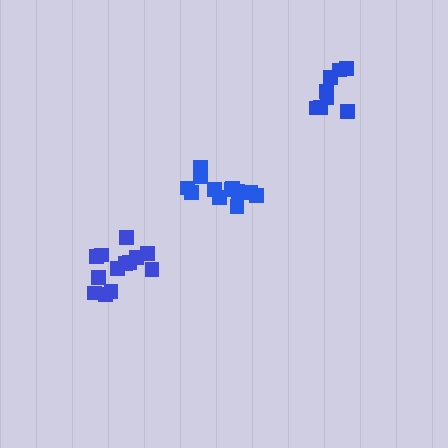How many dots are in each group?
Group 1: 8 dots, Group 2: 13 dots, Group 3: 12 dots (33 total).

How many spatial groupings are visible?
There are 3 spatial groupings.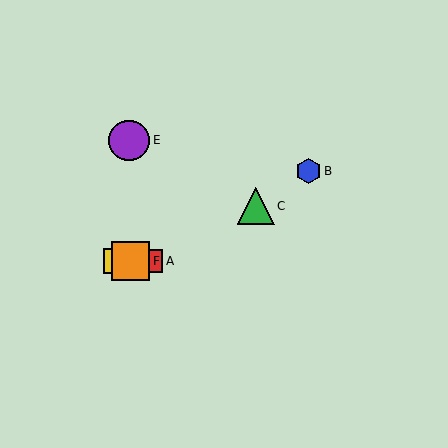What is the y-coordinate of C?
Object C is at y≈206.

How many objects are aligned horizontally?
3 objects (A, D, F) are aligned horizontally.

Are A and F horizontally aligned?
Yes, both are at y≈261.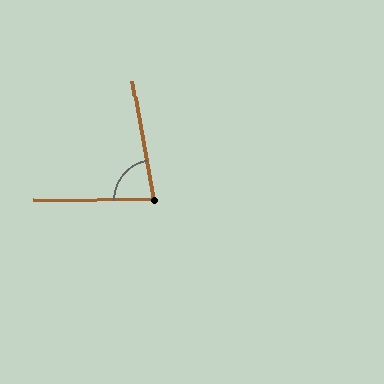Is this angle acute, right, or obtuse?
It is acute.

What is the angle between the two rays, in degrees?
Approximately 80 degrees.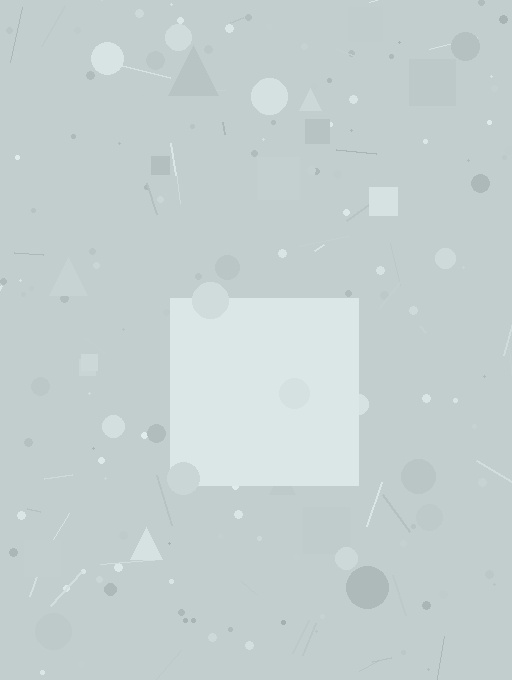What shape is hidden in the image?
A square is hidden in the image.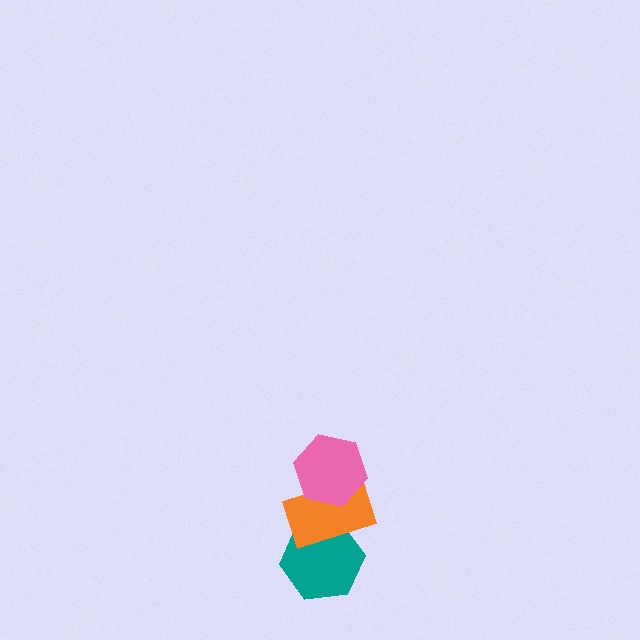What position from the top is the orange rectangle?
The orange rectangle is 2nd from the top.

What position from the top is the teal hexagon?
The teal hexagon is 3rd from the top.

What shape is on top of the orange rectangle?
The pink hexagon is on top of the orange rectangle.